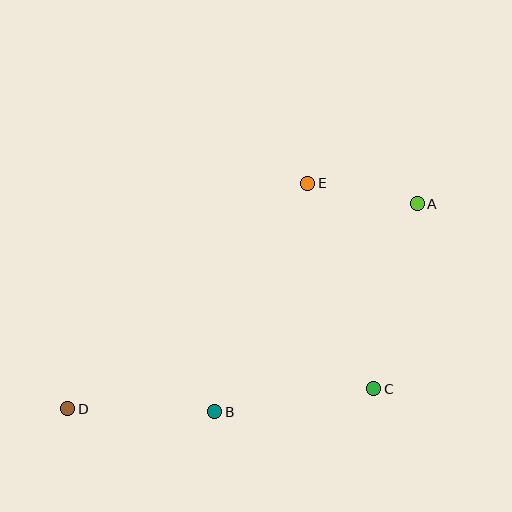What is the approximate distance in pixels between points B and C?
The distance between B and C is approximately 161 pixels.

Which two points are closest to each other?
Points A and E are closest to each other.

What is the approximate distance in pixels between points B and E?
The distance between B and E is approximately 247 pixels.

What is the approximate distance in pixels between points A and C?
The distance between A and C is approximately 190 pixels.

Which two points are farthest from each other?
Points A and D are farthest from each other.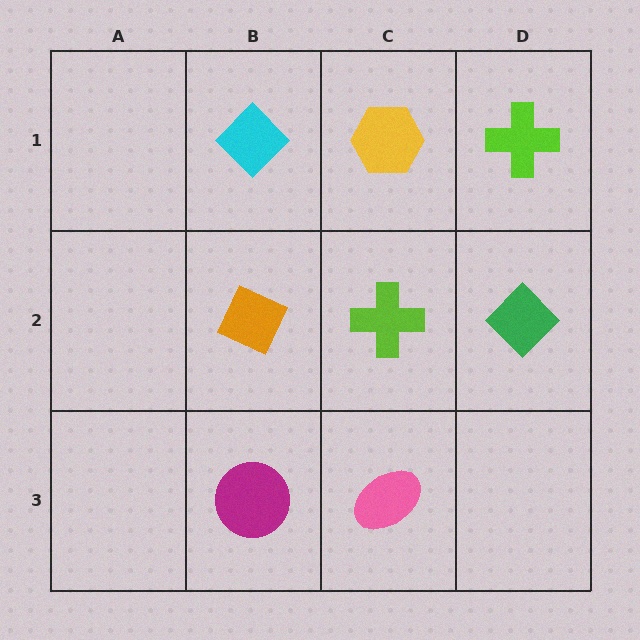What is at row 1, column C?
A yellow hexagon.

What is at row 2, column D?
A green diamond.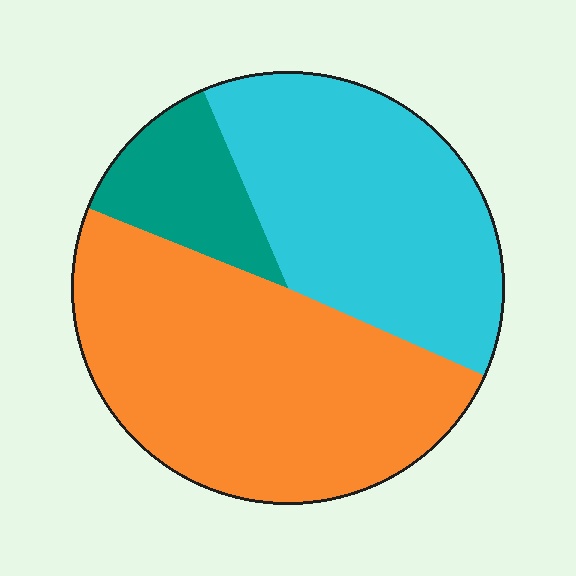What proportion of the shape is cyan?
Cyan takes up between a third and a half of the shape.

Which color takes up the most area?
Orange, at roughly 50%.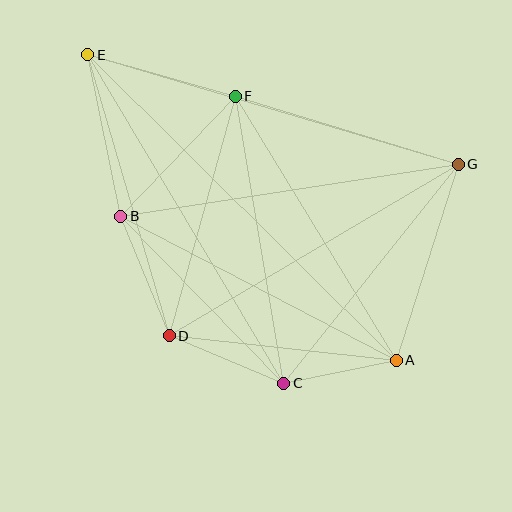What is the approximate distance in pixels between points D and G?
The distance between D and G is approximately 336 pixels.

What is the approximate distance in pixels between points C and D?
The distance between C and D is approximately 124 pixels.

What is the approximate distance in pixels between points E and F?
The distance between E and F is approximately 153 pixels.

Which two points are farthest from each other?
Points A and E are farthest from each other.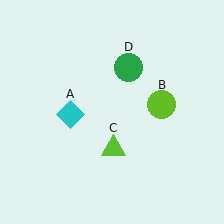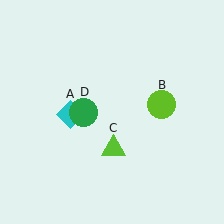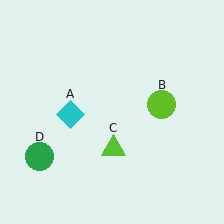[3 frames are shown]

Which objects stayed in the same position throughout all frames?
Cyan diamond (object A) and lime circle (object B) and lime triangle (object C) remained stationary.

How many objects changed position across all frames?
1 object changed position: green circle (object D).